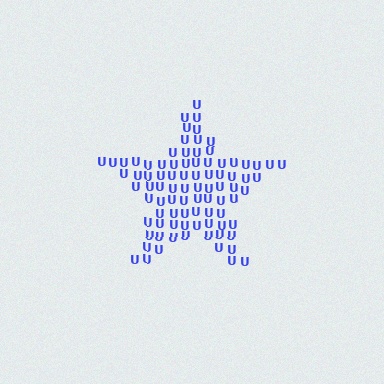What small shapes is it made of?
It is made of small letter U's.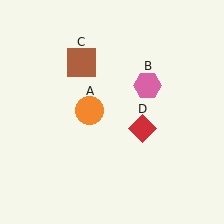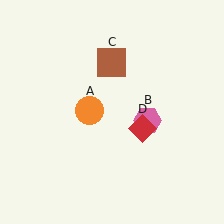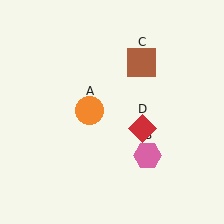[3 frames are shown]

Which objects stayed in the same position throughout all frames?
Orange circle (object A) and red diamond (object D) remained stationary.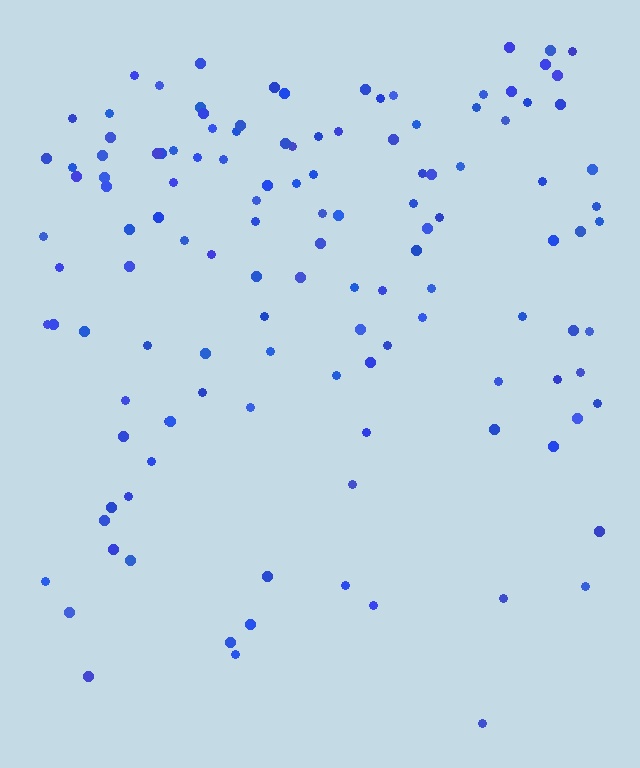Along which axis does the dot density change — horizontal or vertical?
Vertical.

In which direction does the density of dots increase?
From bottom to top, with the top side densest.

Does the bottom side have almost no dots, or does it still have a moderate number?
Still a moderate number, just noticeably fewer than the top.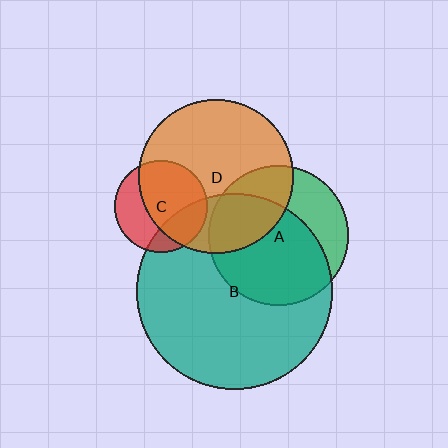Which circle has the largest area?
Circle B (teal).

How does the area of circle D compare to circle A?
Approximately 1.2 times.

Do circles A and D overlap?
Yes.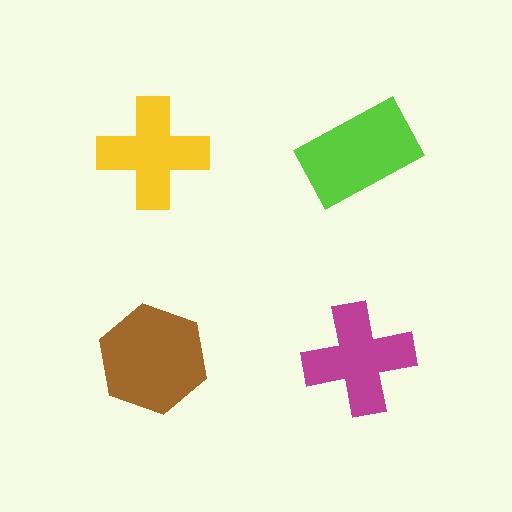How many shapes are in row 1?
2 shapes.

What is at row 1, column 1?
A yellow cross.